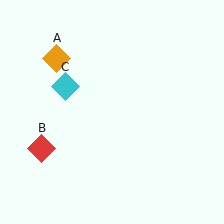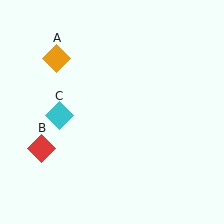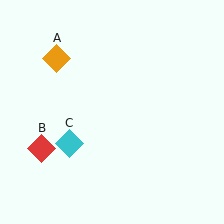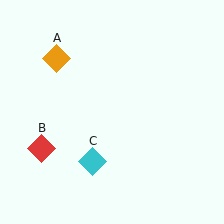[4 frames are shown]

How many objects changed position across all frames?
1 object changed position: cyan diamond (object C).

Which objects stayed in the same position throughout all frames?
Orange diamond (object A) and red diamond (object B) remained stationary.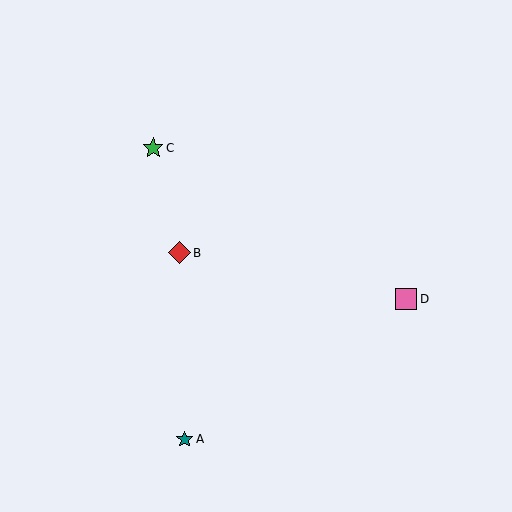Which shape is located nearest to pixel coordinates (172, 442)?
The teal star (labeled A) at (185, 439) is nearest to that location.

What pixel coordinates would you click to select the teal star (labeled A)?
Click at (185, 439) to select the teal star A.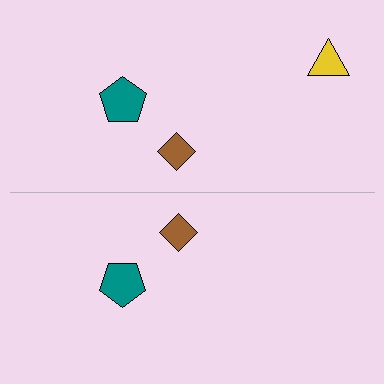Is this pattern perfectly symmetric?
No, the pattern is not perfectly symmetric. A yellow triangle is missing from the bottom side.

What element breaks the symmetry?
A yellow triangle is missing from the bottom side.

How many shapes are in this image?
There are 5 shapes in this image.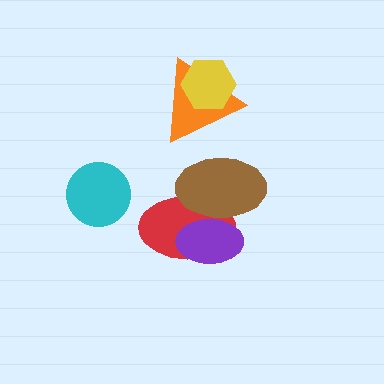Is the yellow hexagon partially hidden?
No, no other shape covers it.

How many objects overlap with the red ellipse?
2 objects overlap with the red ellipse.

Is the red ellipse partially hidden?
Yes, it is partially covered by another shape.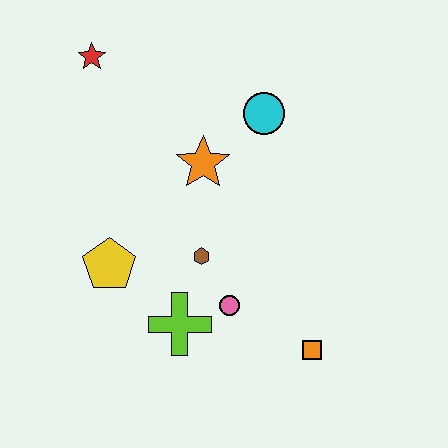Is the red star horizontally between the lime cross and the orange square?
No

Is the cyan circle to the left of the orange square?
Yes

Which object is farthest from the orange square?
The red star is farthest from the orange square.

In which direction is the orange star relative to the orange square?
The orange star is above the orange square.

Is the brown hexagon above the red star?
No